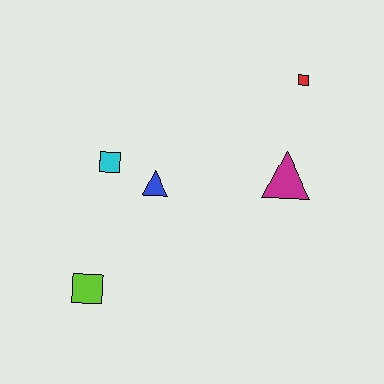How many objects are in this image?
There are 5 objects.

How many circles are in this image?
There are no circles.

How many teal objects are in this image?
There are no teal objects.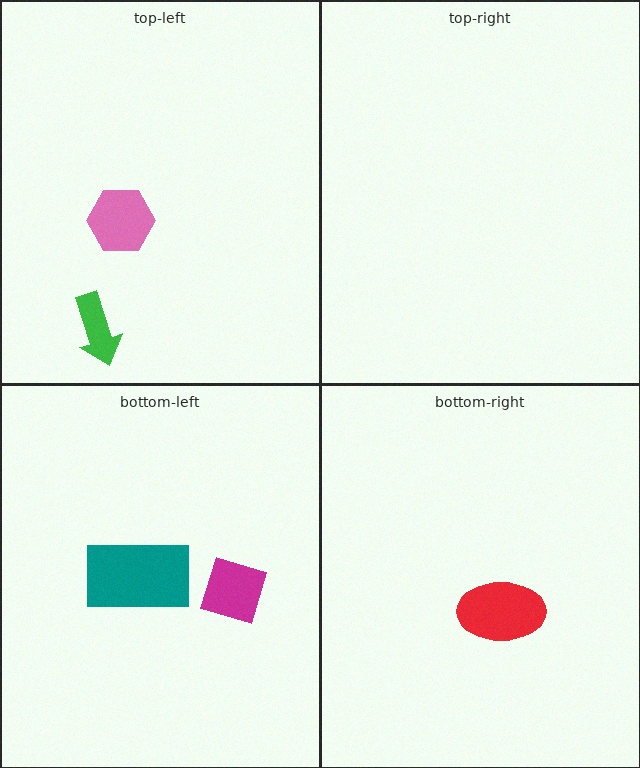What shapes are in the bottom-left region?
The magenta diamond, the teal rectangle.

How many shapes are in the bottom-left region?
2.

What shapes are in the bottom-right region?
The red ellipse.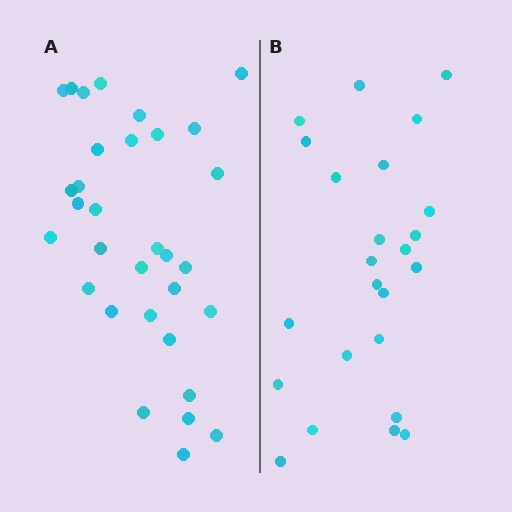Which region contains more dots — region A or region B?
Region A (the left region) has more dots.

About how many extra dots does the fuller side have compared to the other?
Region A has roughly 8 or so more dots than region B.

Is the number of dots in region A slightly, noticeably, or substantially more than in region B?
Region A has noticeably more, but not dramatically so. The ratio is roughly 1.3 to 1.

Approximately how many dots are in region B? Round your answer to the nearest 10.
About 20 dots. (The exact count is 24, which rounds to 20.)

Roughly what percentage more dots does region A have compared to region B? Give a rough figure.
About 35% more.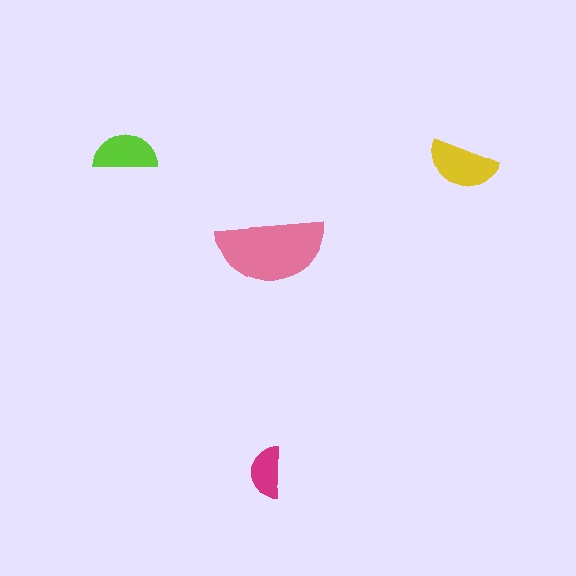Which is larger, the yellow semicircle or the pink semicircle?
The pink one.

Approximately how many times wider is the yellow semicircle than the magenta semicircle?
About 1.5 times wider.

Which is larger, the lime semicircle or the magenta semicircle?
The lime one.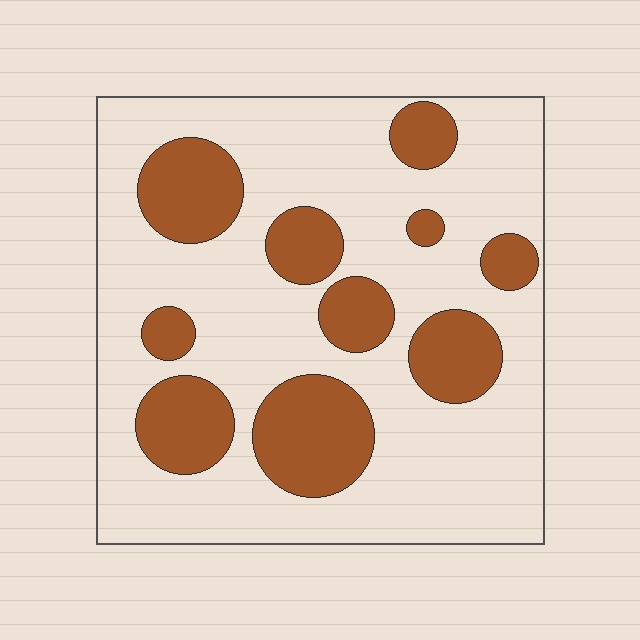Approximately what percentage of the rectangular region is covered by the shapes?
Approximately 25%.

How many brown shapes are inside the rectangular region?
10.